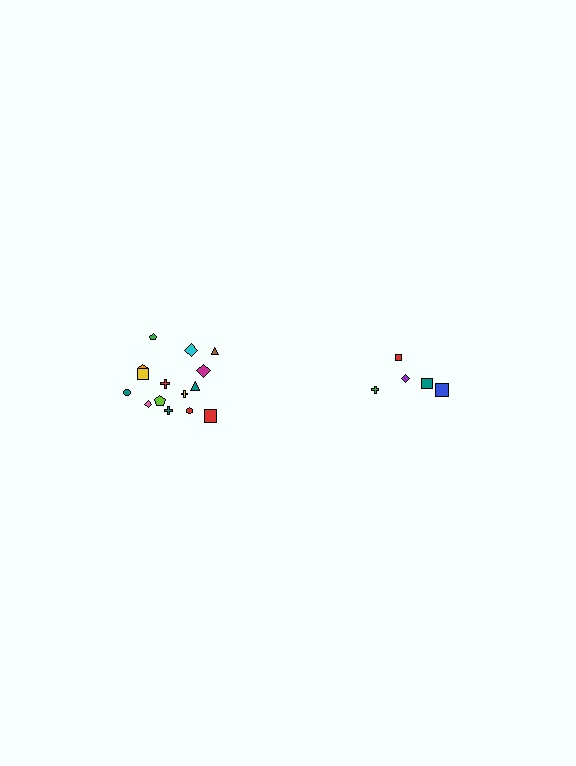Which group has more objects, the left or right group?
The left group.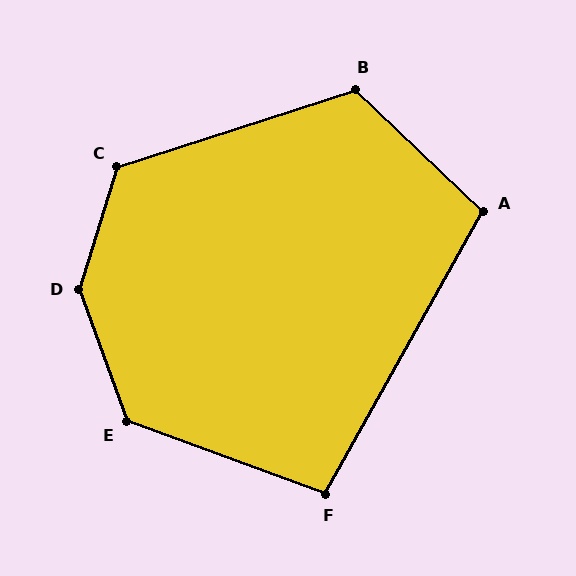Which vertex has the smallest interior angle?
F, at approximately 99 degrees.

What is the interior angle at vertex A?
Approximately 105 degrees (obtuse).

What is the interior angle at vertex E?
Approximately 130 degrees (obtuse).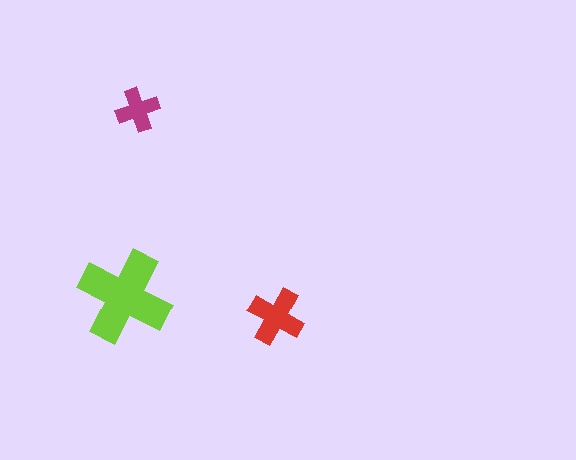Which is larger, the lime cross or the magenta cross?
The lime one.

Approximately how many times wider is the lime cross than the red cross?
About 1.5 times wider.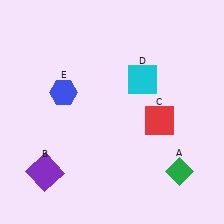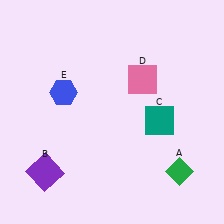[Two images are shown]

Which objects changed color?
C changed from red to teal. D changed from cyan to pink.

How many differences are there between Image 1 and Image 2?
There are 2 differences between the two images.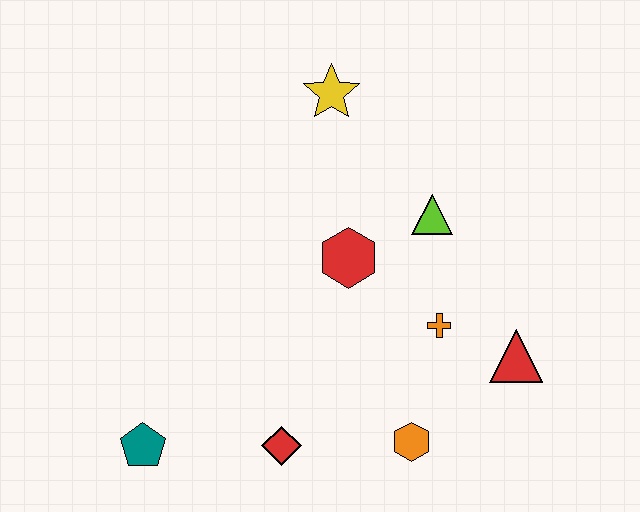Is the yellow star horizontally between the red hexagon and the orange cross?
No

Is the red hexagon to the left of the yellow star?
No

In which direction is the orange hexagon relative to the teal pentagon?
The orange hexagon is to the right of the teal pentagon.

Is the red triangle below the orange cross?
Yes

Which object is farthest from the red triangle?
The teal pentagon is farthest from the red triangle.